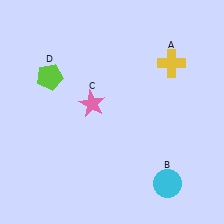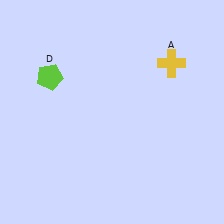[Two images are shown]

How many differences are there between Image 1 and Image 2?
There are 2 differences between the two images.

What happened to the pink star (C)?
The pink star (C) was removed in Image 2. It was in the top-left area of Image 1.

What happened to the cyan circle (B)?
The cyan circle (B) was removed in Image 2. It was in the bottom-right area of Image 1.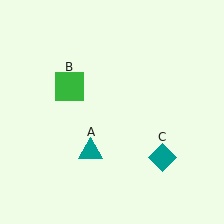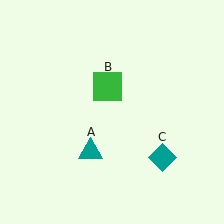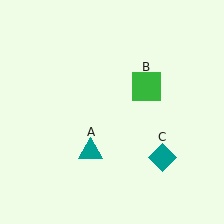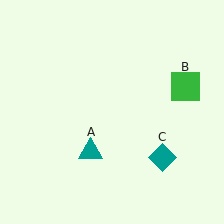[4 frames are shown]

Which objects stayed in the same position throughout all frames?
Teal triangle (object A) and teal diamond (object C) remained stationary.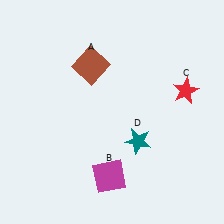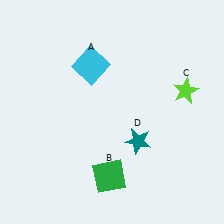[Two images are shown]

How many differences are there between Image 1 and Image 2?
There are 3 differences between the two images.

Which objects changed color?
A changed from brown to cyan. B changed from magenta to green. C changed from red to lime.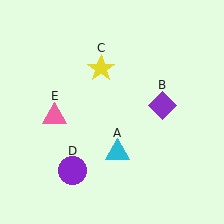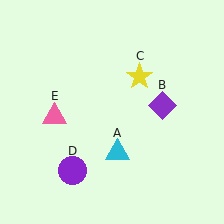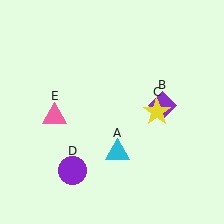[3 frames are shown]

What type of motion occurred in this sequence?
The yellow star (object C) rotated clockwise around the center of the scene.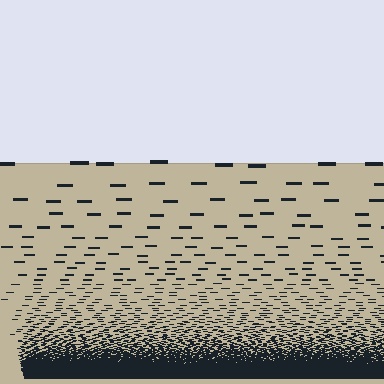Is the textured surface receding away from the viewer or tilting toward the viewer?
The surface appears to tilt toward the viewer. Texture elements get larger and sparser toward the top.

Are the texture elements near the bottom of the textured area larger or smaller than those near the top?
Smaller. The gradient is inverted — elements near the bottom are smaller and denser.